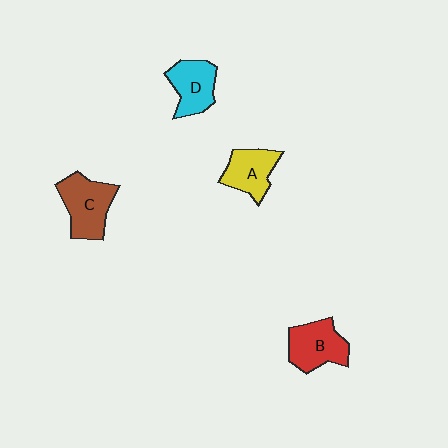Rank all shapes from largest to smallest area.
From largest to smallest: C (brown), B (red), D (cyan), A (yellow).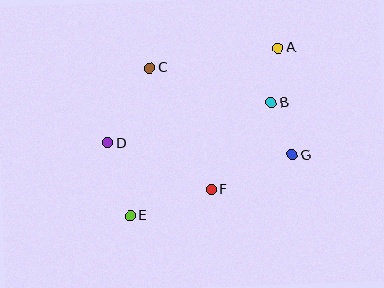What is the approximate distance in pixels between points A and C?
The distance between A and C is approximately 130 pixels.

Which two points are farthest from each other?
Points A and E are farthest from each other.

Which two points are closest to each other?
Points A and B are closest to each other.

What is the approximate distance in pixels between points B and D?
The distance between B and D is approximately 169 pixels.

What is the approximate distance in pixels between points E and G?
The distance between E and G is approximately 173 pixels.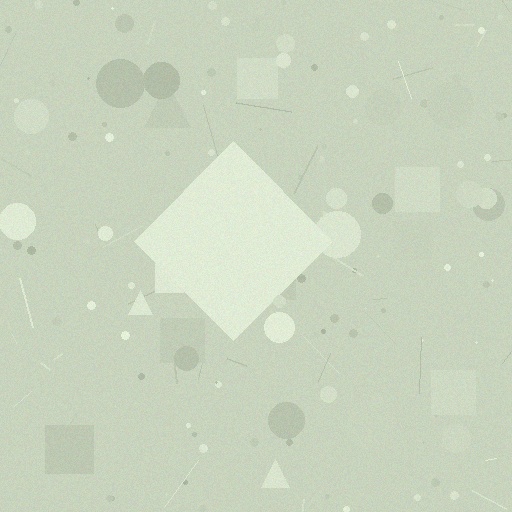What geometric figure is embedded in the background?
A diamond is embedded in the background.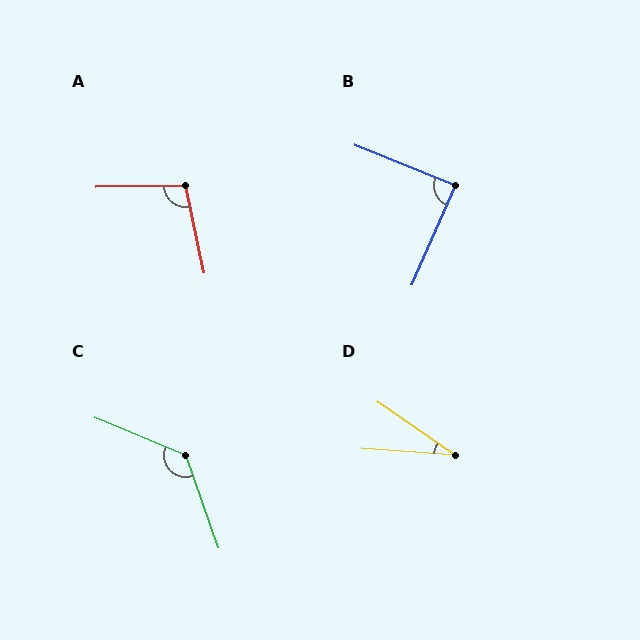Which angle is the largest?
C, at approximately 132 degrees.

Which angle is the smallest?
D, at approximately 31 degrees.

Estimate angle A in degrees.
Approximately 101 degrees.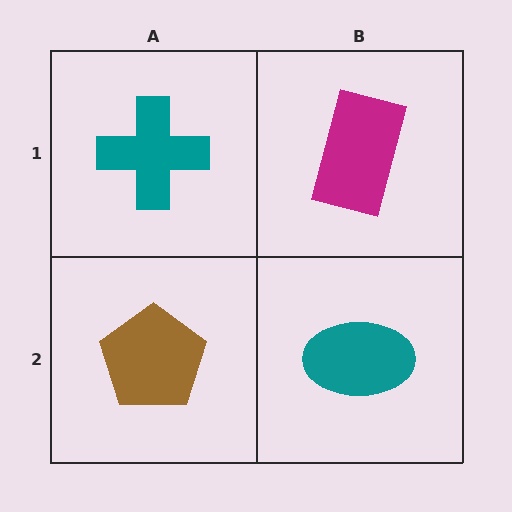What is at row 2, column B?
A teal ellipse.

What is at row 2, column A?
A brown pentagon.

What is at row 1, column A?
A teal cross.